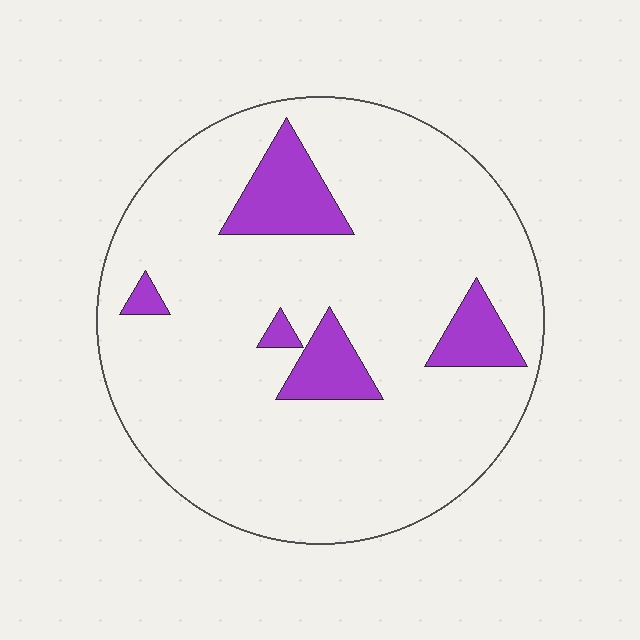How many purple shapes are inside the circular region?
5.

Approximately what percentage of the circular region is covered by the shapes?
Approximately 15%.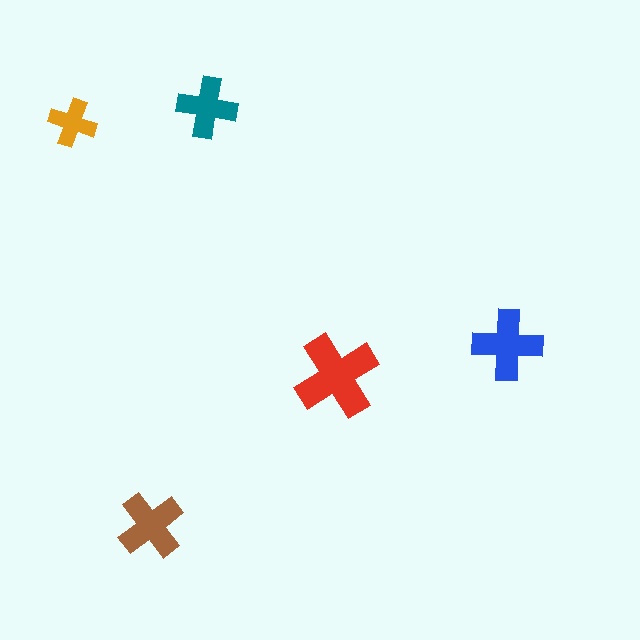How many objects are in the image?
There are 5 objects in the image.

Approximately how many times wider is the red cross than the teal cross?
About 1.5 times wider.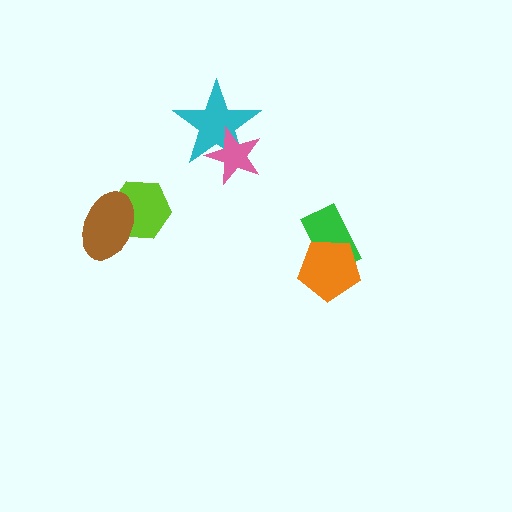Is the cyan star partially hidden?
Yes, it is partially covered by another shape.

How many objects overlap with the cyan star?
1 object overlaps with the cyan star.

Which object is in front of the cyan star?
The pink star is in front of the cyan star.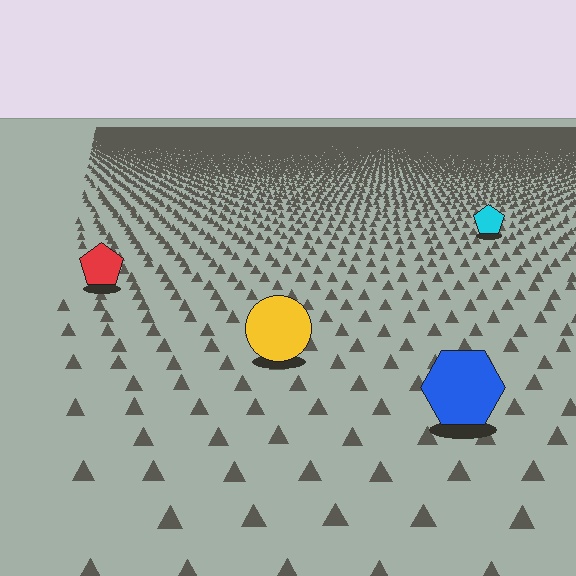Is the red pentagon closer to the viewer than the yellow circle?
No. The yellow circle is closer — you can tell from the texture gradient: the ground texture is coarser near it.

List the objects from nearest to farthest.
From nearest to farthest: the blue hexagon, the yellow circle, the red pentagon, the cyan pentagon.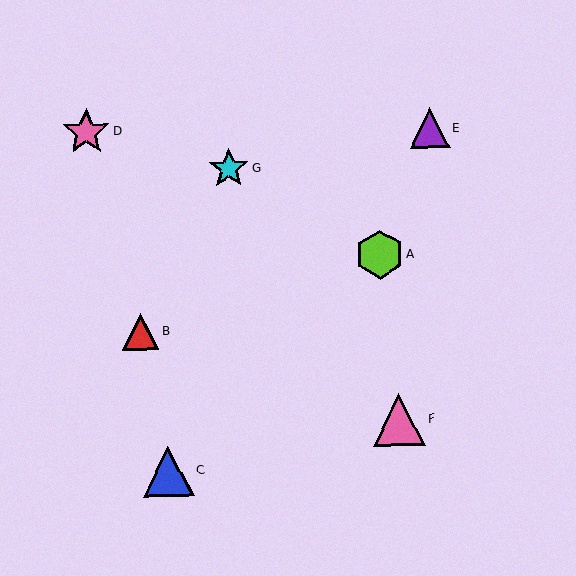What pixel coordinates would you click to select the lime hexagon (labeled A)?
Click at (379, 255) to select the lime hexagon A.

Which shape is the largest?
The pink triangle (labeled F) is the largest.